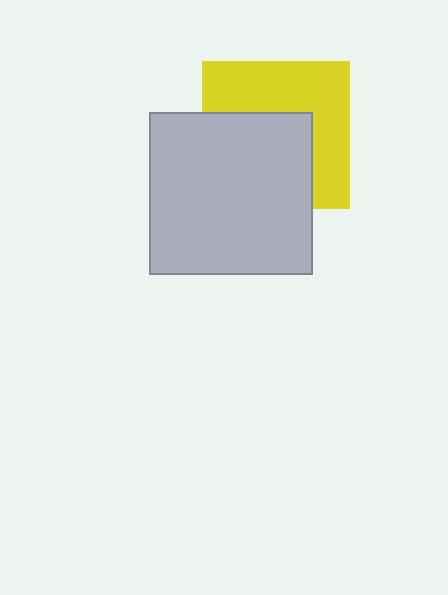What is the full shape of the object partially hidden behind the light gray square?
The partially hidden object is a yellow square.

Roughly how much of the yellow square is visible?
About half of it is visible (roughly 50%).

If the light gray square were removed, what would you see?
You would see the complete yellow square.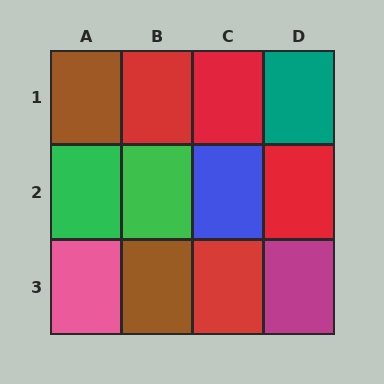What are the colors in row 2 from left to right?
Green, green, blue, red.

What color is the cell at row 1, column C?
Red.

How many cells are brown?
2 cells are brown.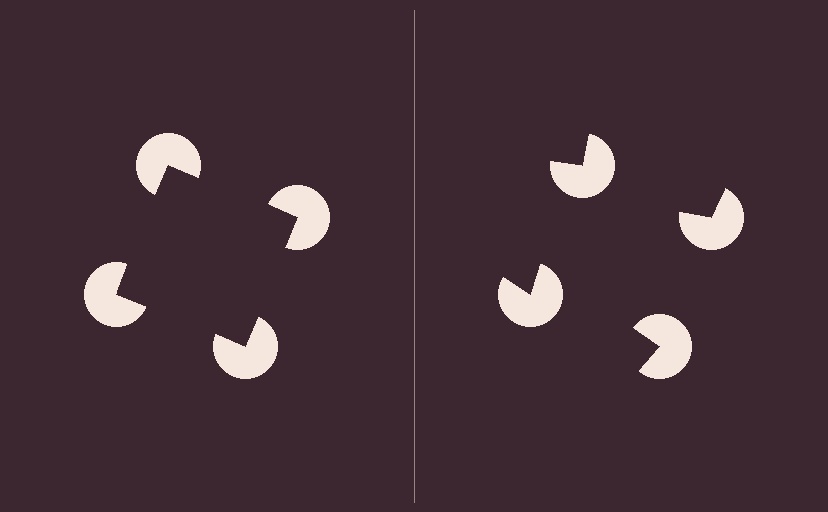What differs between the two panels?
The pac-man discs are positioned identically on both sides; only the wedge orientations differ. On the left they align to a square; on the right they are misaligned.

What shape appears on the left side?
An illusory square.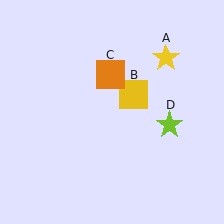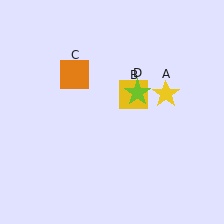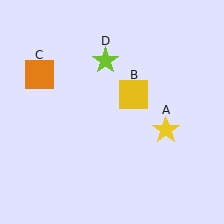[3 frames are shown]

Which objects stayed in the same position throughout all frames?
Yellow square (object B) remained stationary.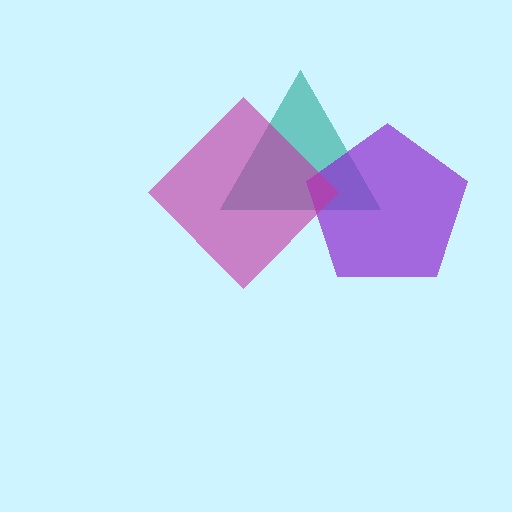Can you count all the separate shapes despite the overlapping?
Yes, there are 3 separate shapes.